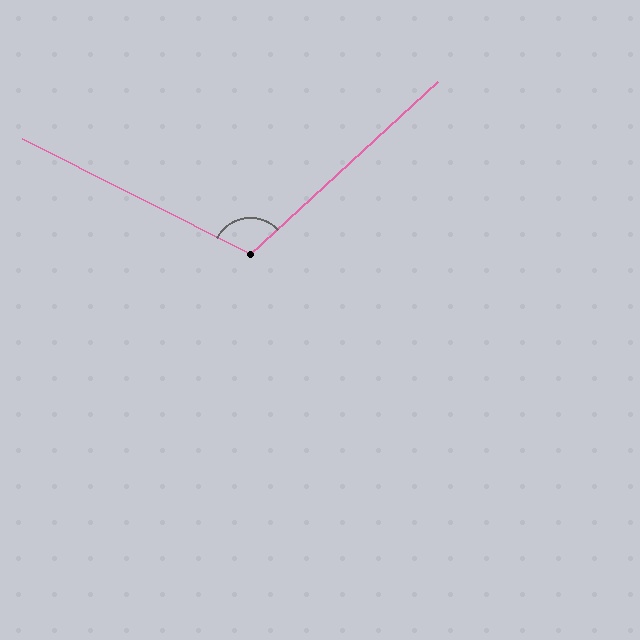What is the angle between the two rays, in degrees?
Approximately 110 degrees.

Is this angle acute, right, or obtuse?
It is obtuse.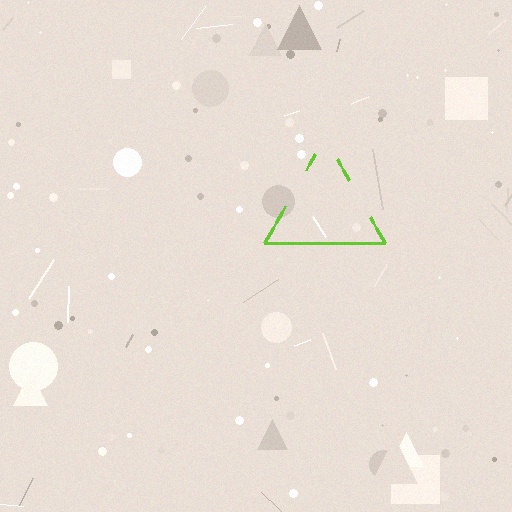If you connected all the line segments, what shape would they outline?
They would outline a triangle.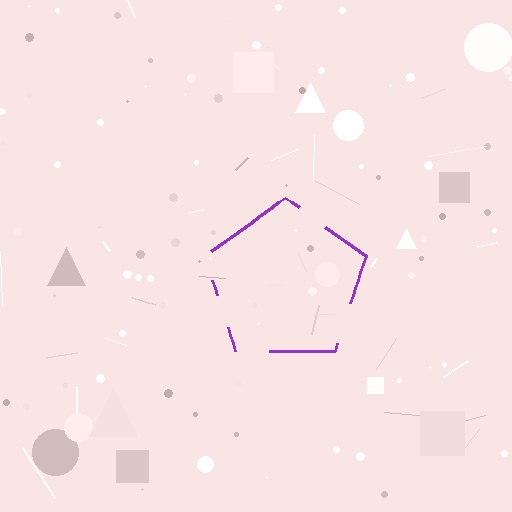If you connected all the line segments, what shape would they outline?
They would outline a pentagon.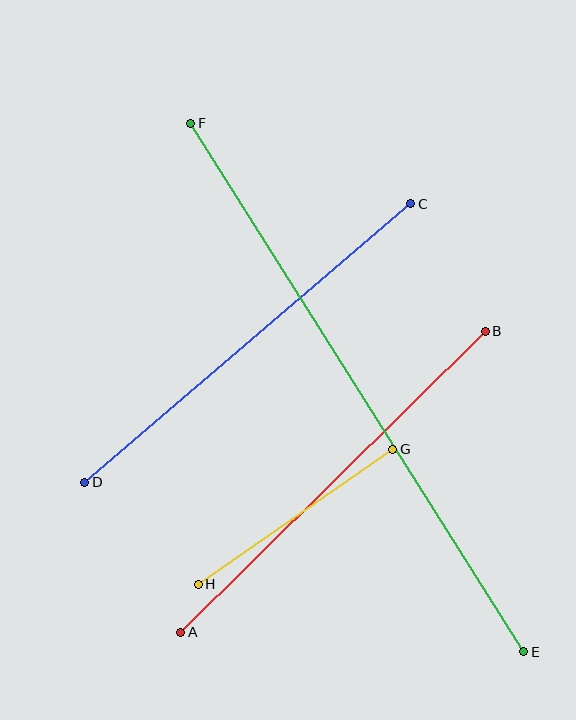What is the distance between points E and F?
The distance is approximately 625 pixels.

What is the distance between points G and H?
The distance is approximately 237 pixels.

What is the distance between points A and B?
The distance is approximately 428 pixels.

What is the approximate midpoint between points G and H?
The midpoint is at approximately (296, 517) pixels.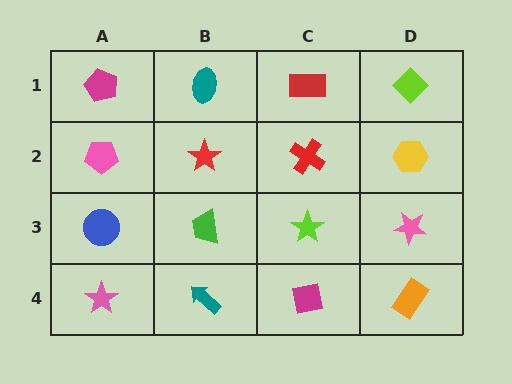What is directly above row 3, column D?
A yellow hexagon.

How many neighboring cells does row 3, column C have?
4.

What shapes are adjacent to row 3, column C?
A red cross (row 2, column C), a magenta square (row 4, column C), a green trapezoid (row 3, column B), a pink star (row 3, column D).